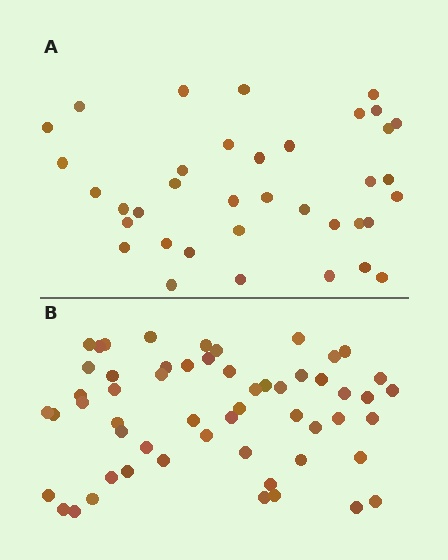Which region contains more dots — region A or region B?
Region B (the bottom region) has more dots.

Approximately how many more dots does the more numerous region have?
Region B has approximately 20 more dots than region A.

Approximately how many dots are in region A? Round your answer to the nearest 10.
About 40 dots. (The exact count is 37, which rounds to 40.)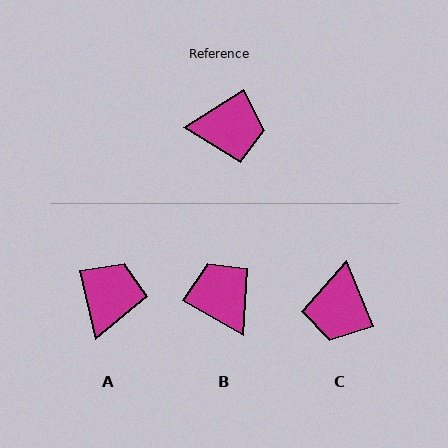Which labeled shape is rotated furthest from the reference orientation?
B, about 119 degrees away.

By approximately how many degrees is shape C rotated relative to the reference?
Approximately 99 degrees clockwise.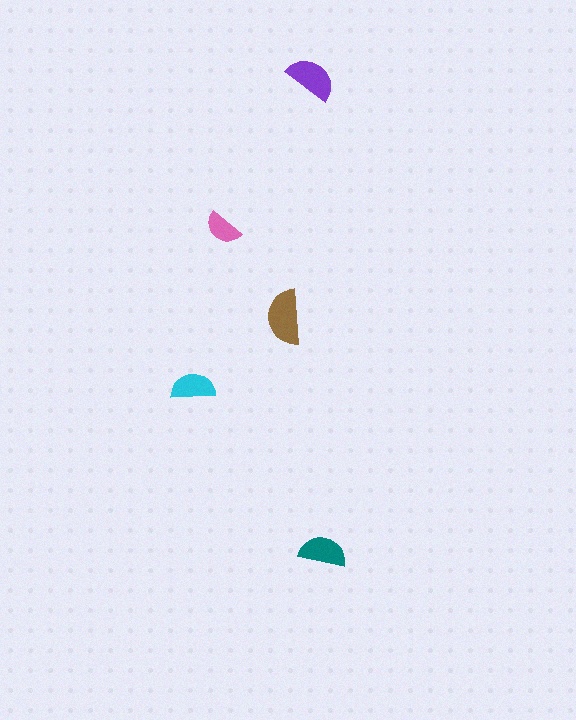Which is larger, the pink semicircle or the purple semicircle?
The purple one.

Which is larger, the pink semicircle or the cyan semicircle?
The cyan one.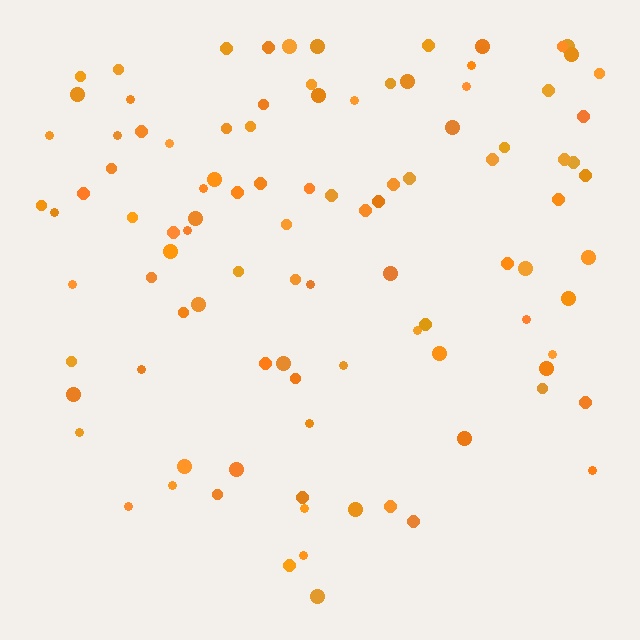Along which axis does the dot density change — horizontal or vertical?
Vertical.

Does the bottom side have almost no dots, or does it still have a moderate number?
Still a moderate number, just noticeably fewer than the top.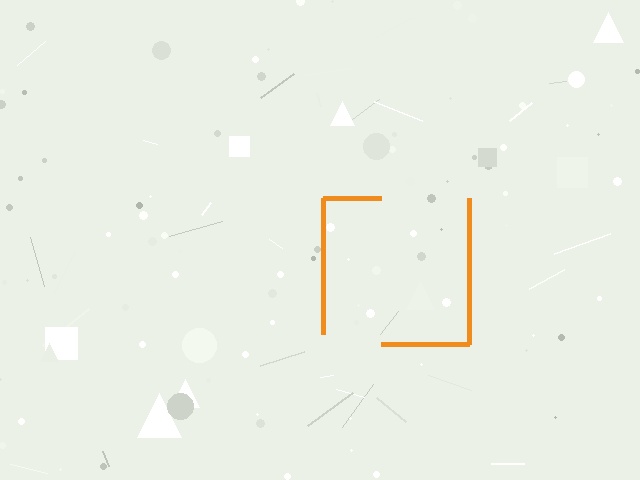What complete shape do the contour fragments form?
The contour fragments form a square.